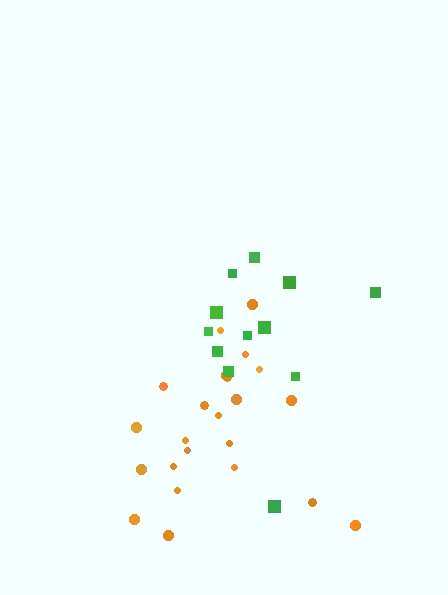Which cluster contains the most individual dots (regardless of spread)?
Orange (23).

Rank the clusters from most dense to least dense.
orange, green.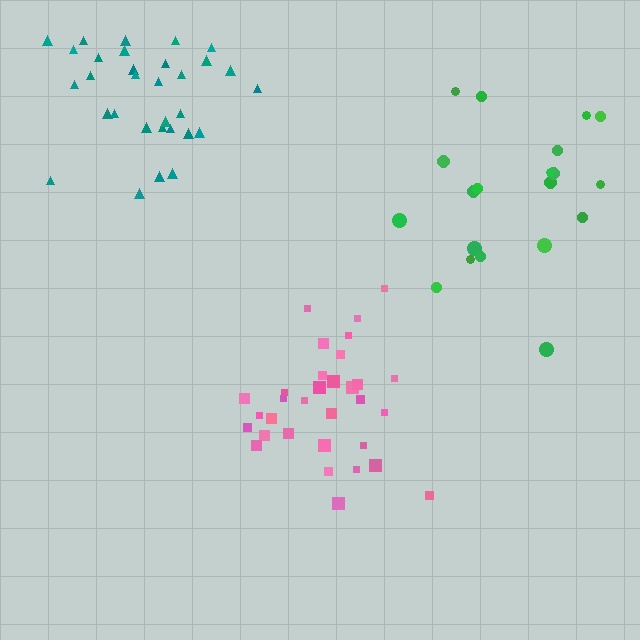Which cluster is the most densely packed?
Teal.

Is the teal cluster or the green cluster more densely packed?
Teal.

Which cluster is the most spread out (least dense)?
Green.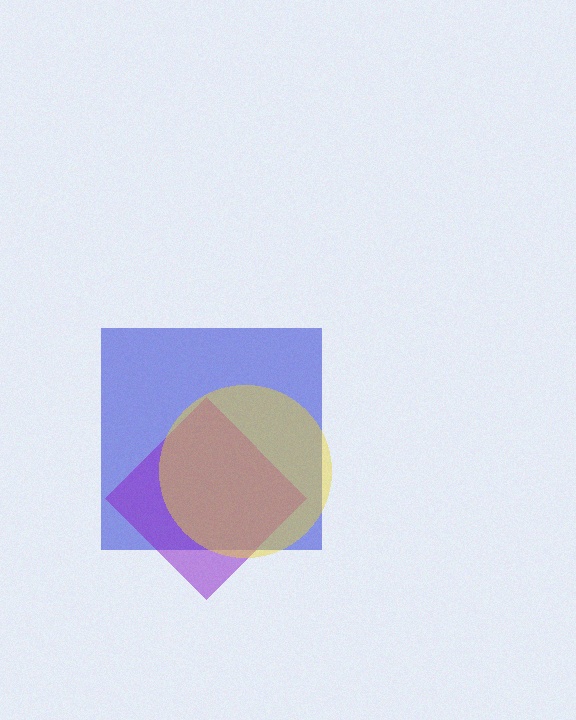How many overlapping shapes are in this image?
There are 3 overlapping shapes in the image.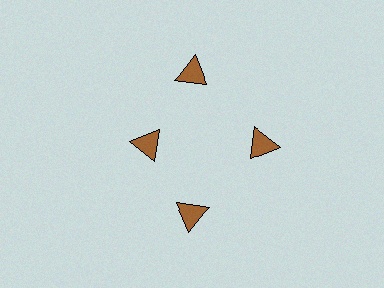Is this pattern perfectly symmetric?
No. The 4 brown triangles are arranged in a ring, but one element near the 9 o'clock position is pulled inward toward the center, breaking the 4-fold rotational symmetry.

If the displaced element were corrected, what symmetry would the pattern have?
It would have 4-fold rotational symmetry — the pattern would map onto itself every 90 degrees.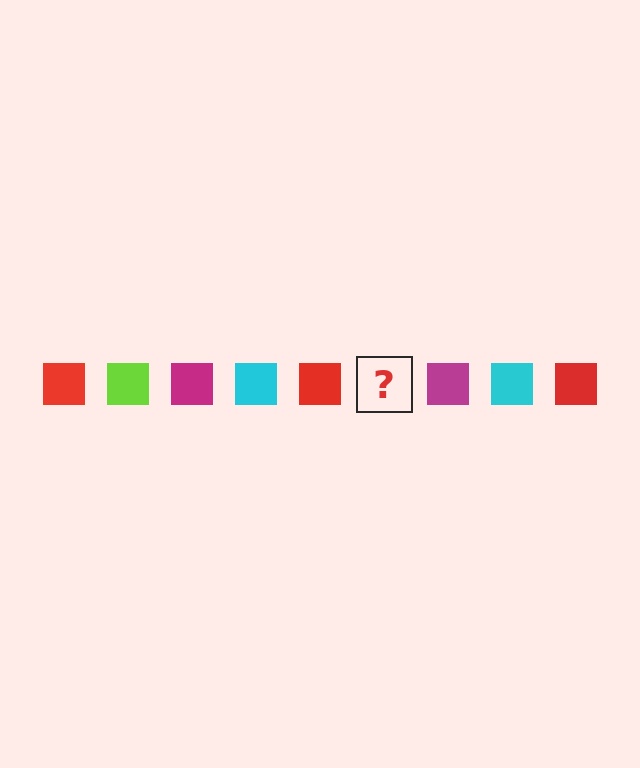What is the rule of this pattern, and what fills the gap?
The rule is that the pattern cycles through red, lime, magenta, cyan squares. The gap should be filled with a lime square.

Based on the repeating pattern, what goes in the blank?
The blank should be a lime square.